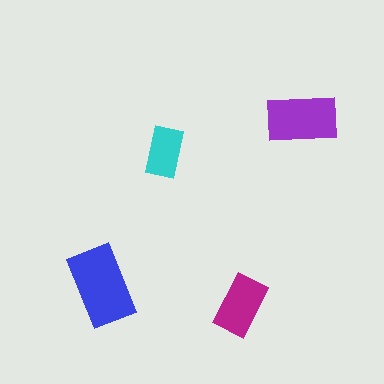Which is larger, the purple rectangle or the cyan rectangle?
The purple one.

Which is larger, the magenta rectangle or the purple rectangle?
The purple one.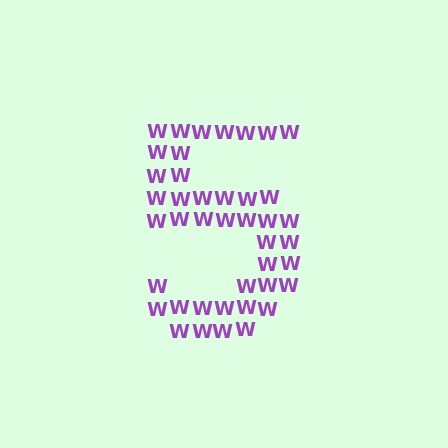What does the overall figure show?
The overall figure shows the digit 5.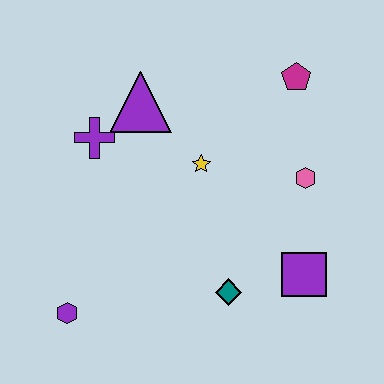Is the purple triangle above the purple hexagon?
Yes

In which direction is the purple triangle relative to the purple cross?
The purple triangle is to the right of the purple cross.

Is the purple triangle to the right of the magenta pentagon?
No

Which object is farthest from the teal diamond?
The magenta pentagon is farthest from the teal diamond.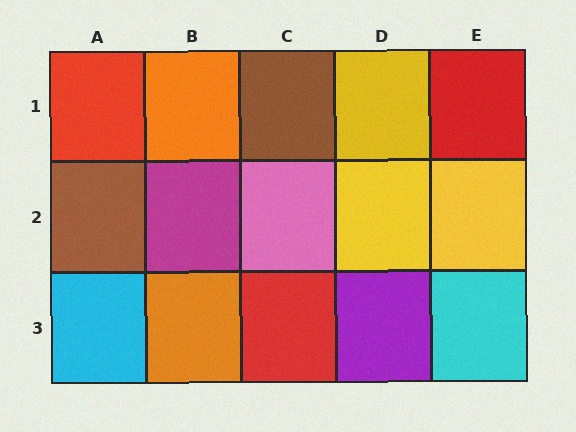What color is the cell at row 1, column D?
Yellow.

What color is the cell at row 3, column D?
Purple.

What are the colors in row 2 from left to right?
Brown, magenta, pink, yellow, yellow.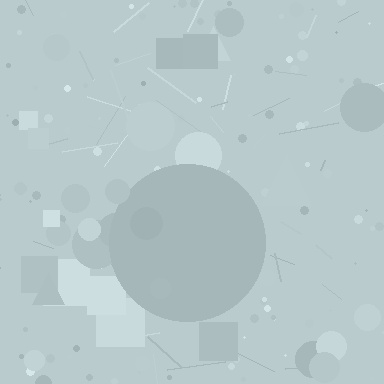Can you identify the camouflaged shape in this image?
The camouflaged shape is a circle.